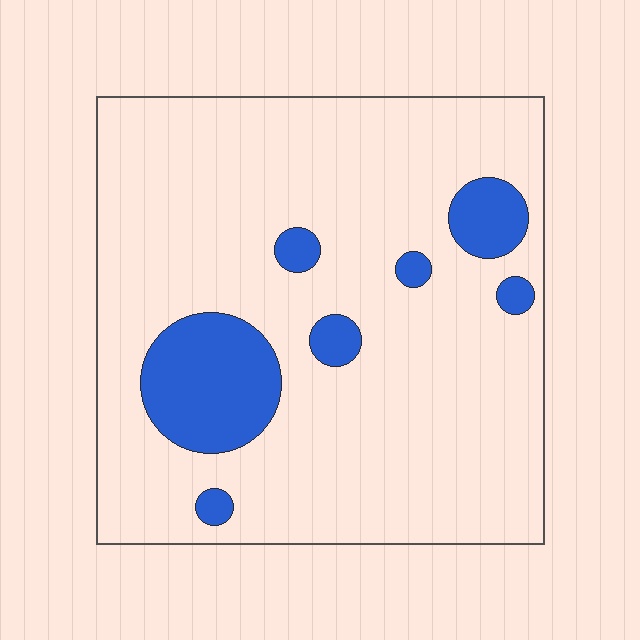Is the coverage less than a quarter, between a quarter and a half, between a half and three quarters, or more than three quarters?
Less than a quarter.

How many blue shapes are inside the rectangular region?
7.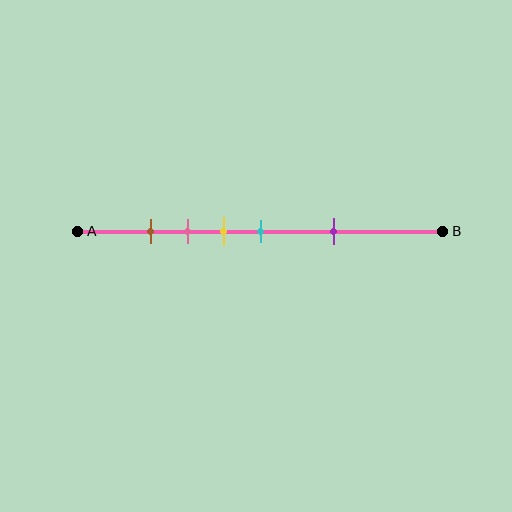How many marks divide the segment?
There are 5 marks dividing the segment.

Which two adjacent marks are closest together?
The brown and pink marks are the closest adjacent pair.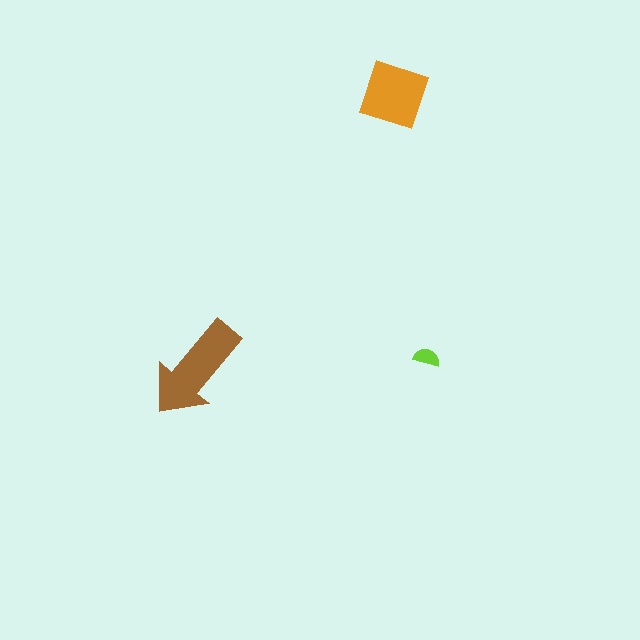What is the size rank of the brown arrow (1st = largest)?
1st.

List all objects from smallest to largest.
The lime semicircle, the orange square, the brown arrow.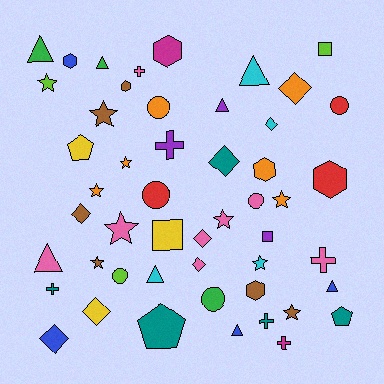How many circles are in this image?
There are 6 circles.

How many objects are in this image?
There are 50 objects.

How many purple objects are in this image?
There are 3 purple objects.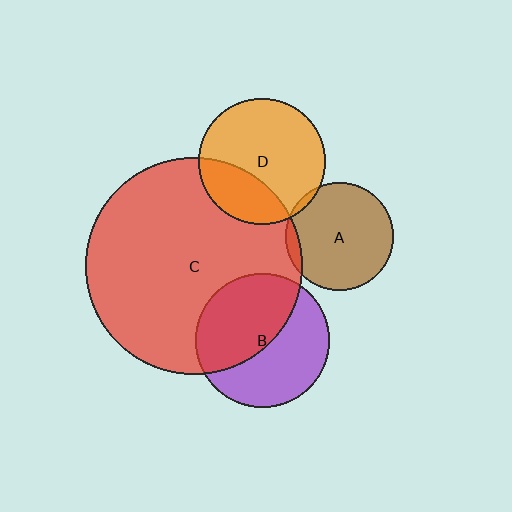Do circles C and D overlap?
Yes.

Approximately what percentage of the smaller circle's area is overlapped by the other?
Approximately 30%.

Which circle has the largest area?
Circle C (red).